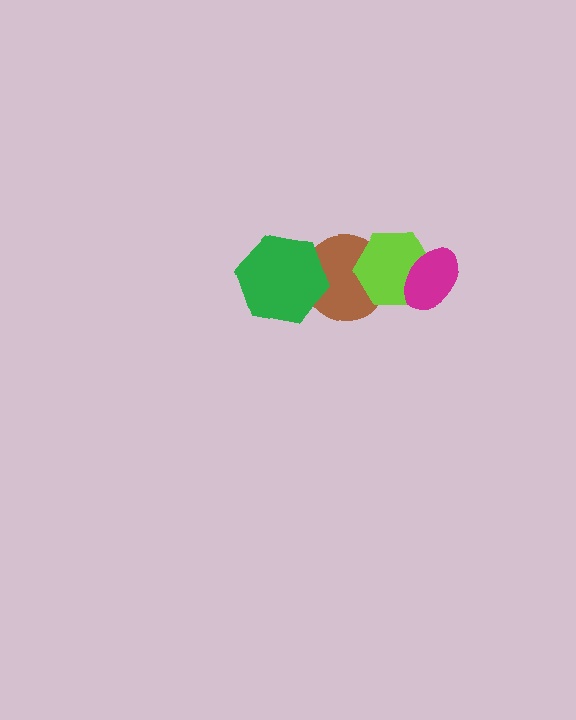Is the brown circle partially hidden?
Yes, it is partially covered by another shape.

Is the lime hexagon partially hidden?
Yes, it is partially covered by another shape.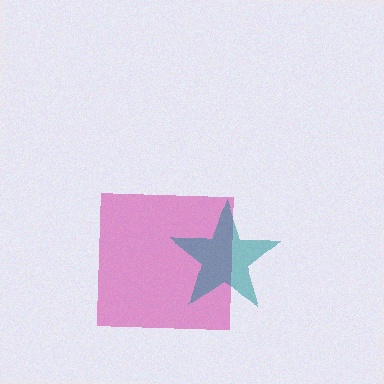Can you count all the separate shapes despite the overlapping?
Yes, there are 2 separate shapes.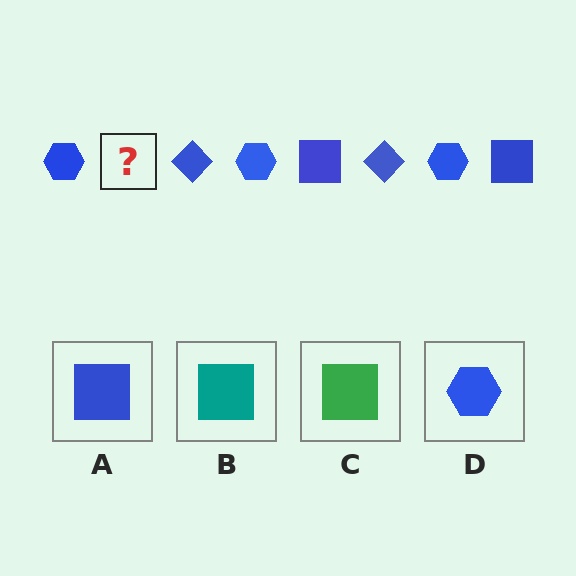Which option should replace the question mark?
Option A.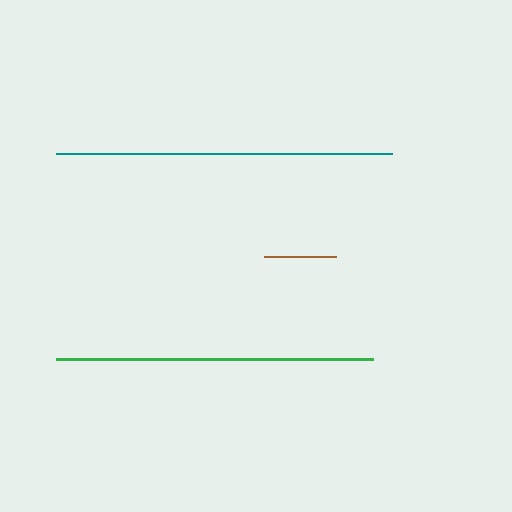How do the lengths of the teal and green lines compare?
The teal and green lines are approximately the same length.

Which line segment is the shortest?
The brown line is the shortest at approximately 73 pixels.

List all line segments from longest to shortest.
From longest to shortest: teal, green, brown.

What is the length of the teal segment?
The teal segment is approximately 335 pixels long.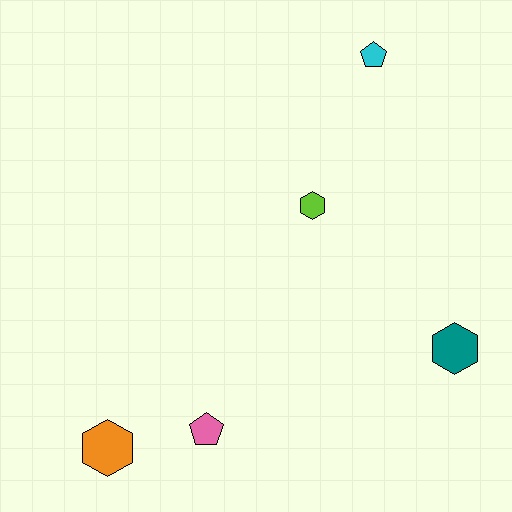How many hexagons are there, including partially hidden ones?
There are 3 hexagons.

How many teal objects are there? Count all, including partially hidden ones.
There is 1 teal object.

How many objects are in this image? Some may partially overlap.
There are 5 objects.